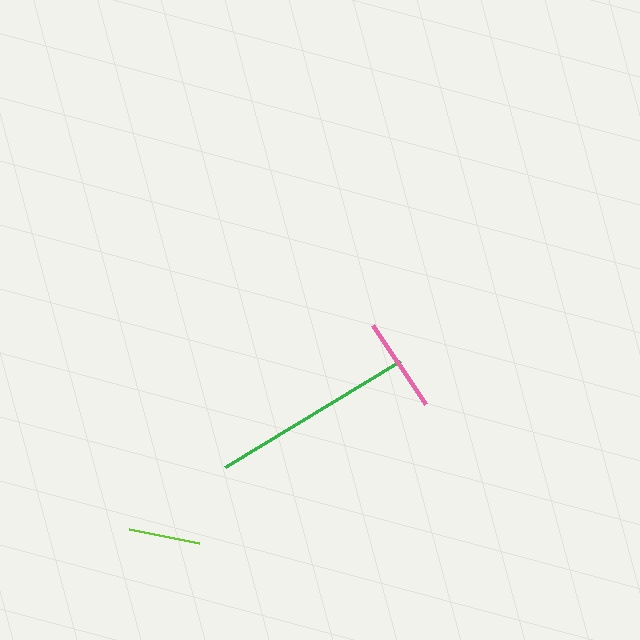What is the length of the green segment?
The green segment is approximately 204 pixels long.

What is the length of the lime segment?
The lime segment is approximately 72 pixels long.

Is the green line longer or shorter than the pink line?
The green line is longer than the pink line.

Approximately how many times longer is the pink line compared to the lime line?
The pink line is approximately 1.3 times the length of the lime line.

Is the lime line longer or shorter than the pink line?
The pink line is longer than the lime line.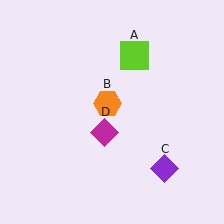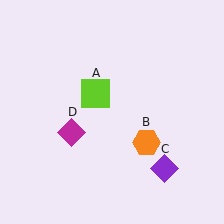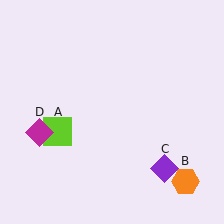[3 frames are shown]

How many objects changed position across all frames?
3 objects changed position: lime square (object A), orange hexagon (object B), magenta diamond (object D).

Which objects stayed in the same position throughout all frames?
Purple diamond (object C) remained stationary.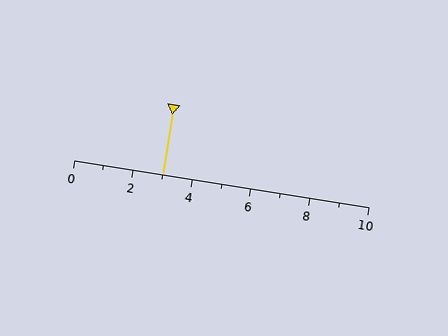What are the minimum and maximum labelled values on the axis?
The axis runs from 0 to 10.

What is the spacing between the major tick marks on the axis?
The major ticks are spaced 2 apart.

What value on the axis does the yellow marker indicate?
The marker indicates approximately 3.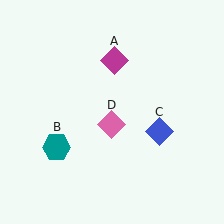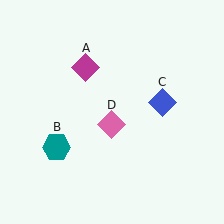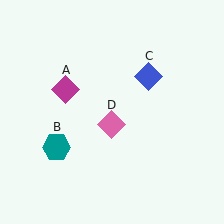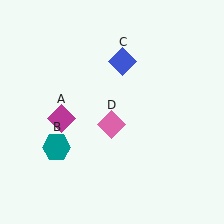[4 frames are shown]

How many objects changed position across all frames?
2 objects changed position: magenta diamond (object A), blue diamond (object C).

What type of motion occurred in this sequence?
The magenta diamond (object A), blue diamond (object C) rotated counterclockwise around the center of the scene.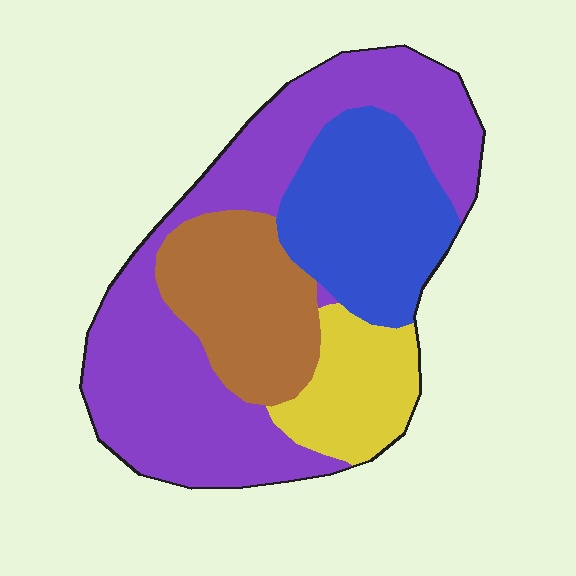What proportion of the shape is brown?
Brown takes up between a sixth and a third of the shape.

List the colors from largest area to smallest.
From largest to smallest: purple, blue, brown, yellow.